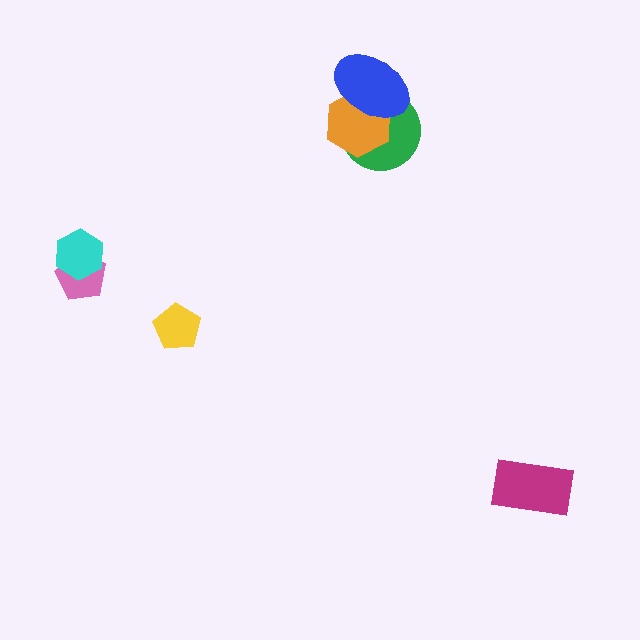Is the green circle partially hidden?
Yes, it is partially covered by another shape.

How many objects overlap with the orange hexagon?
2 objects overlap with the orange hexagon.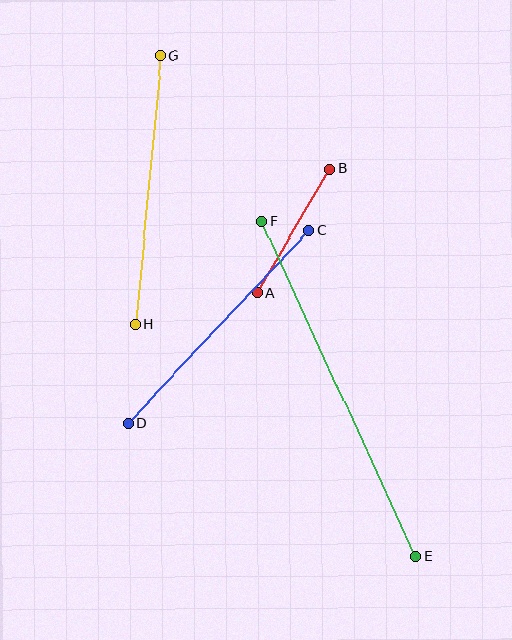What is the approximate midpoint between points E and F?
The midpoint is at approximately (339, 389) pixels.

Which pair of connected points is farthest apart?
Points E and F are farthest apart.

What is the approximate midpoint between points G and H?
The midpoint is at approximately (148, 190) pixels.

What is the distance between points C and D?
The distance is approximately 265 pixels.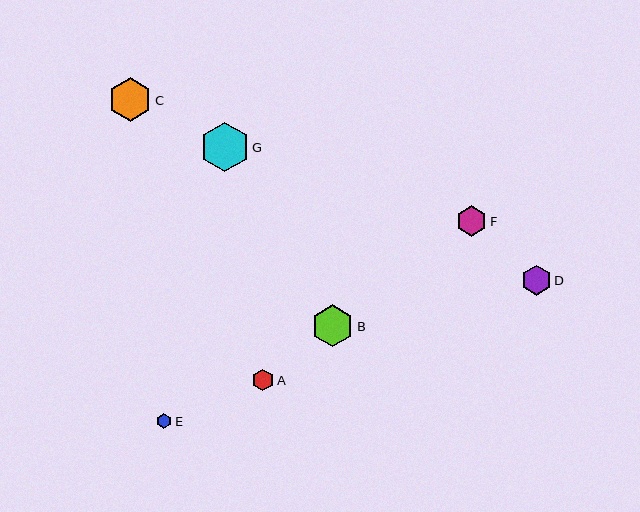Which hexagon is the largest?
Hexagon G is the largest with a size of approximately 49 pixels.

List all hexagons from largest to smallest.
From largest to smallest: G, C, B, F, D, A, E.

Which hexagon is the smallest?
Hexagon E is the smallest with a size of approximately 16 pixels.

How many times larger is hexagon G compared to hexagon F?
Hexagon G is approximately 1.6 times the size of hexagon F.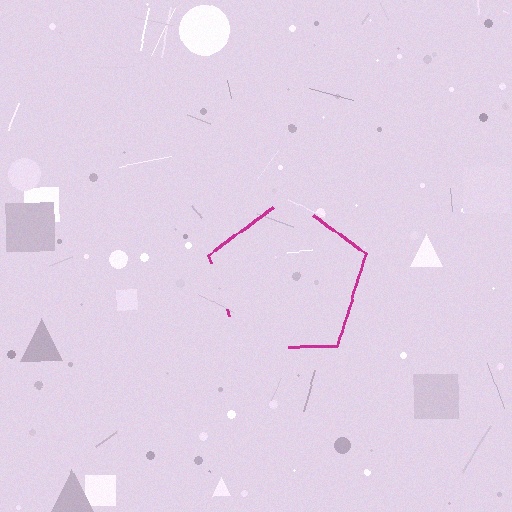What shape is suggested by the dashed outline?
The dashed outline suggests a pentagon.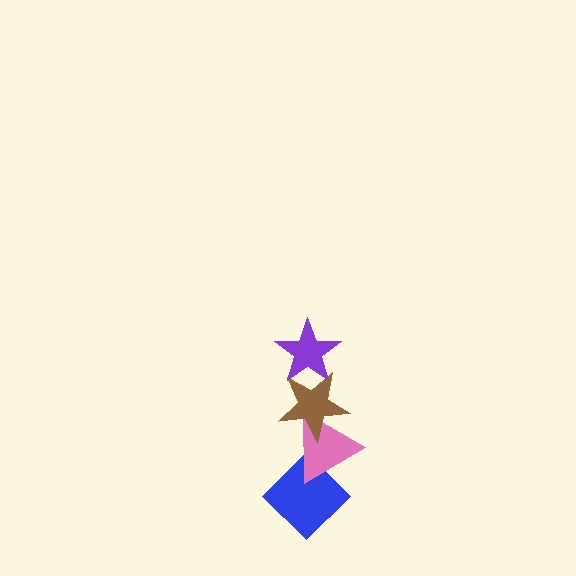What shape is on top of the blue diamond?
The pink triangle is on top of the blue diamond.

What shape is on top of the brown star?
The purple star is on top of the brown star.